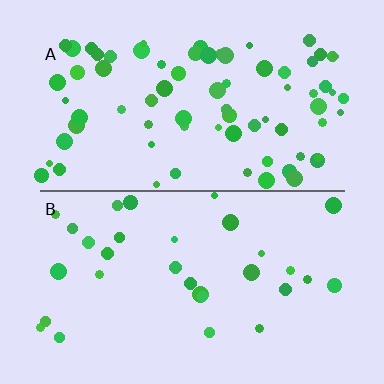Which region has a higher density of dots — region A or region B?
A (the top).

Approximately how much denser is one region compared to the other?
Approximately 2.4× — region A over region B.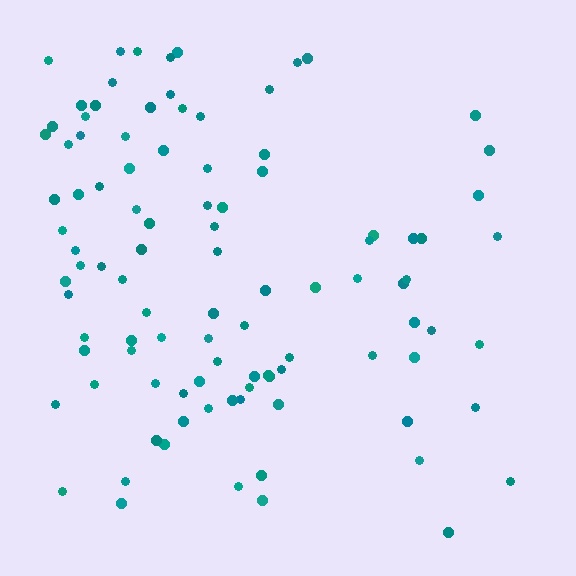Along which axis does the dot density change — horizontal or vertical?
Horizontal.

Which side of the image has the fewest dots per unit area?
The right.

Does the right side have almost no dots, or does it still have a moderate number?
Still a moderate number, just noticeably fewer than the left.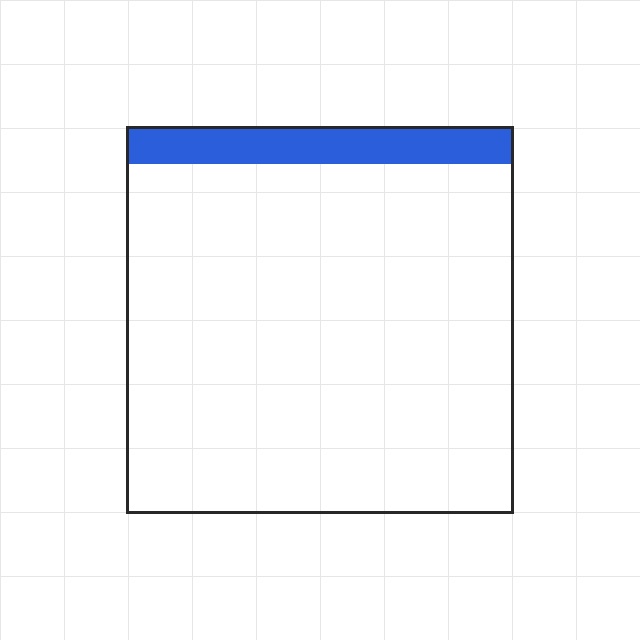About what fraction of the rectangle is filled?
About one tenth (1/10).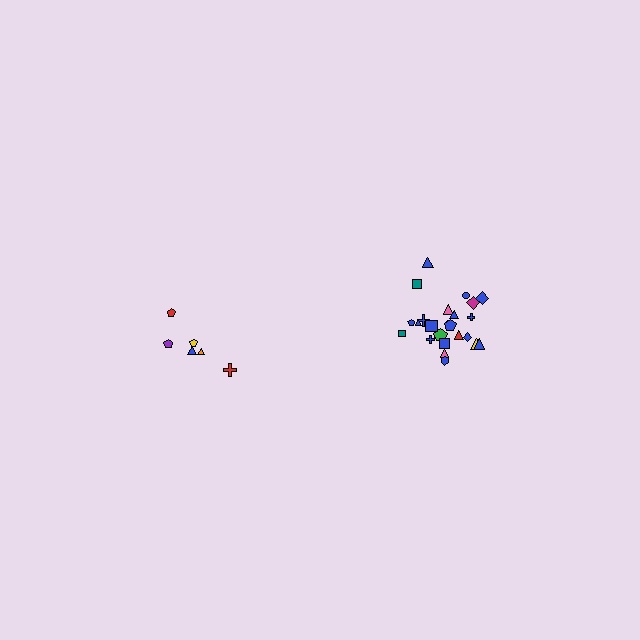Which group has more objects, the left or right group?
The right group.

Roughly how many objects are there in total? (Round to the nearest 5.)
Roughly 30 objects in total.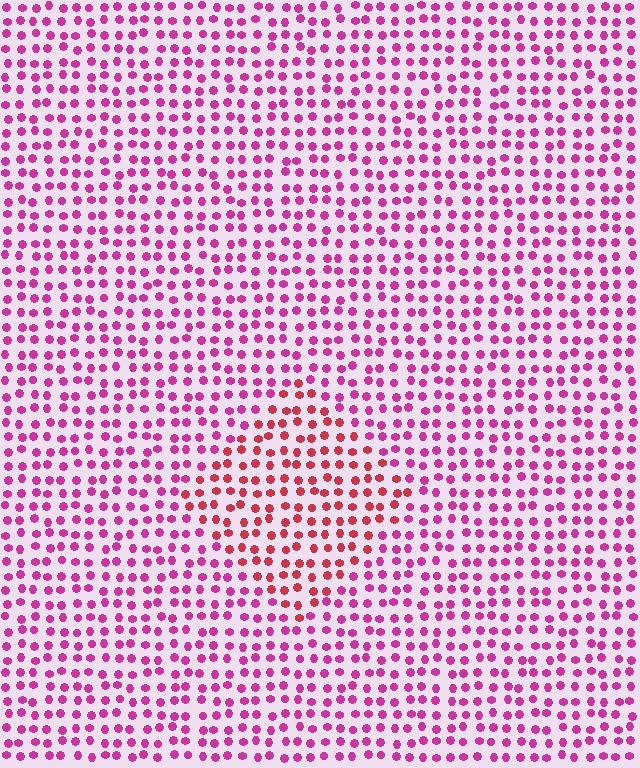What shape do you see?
I see a diamond.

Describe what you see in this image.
The image is filled with small magenta elements in a uniform arrangement. A diamond-shaped region is visible where the elements are tinted to a slightly different hue, forming a subtle color boundary.